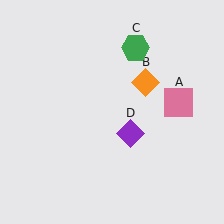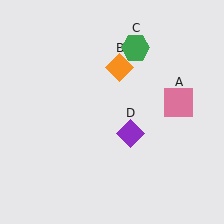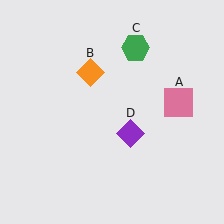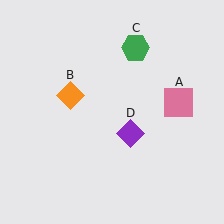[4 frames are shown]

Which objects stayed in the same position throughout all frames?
Pink square (object A) and green hexagon (object C) and purple diamond (object D) remained stationary.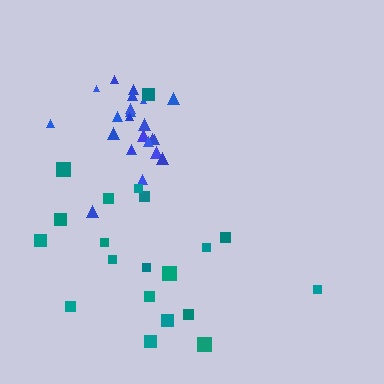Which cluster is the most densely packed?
Blue.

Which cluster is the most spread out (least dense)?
Teal.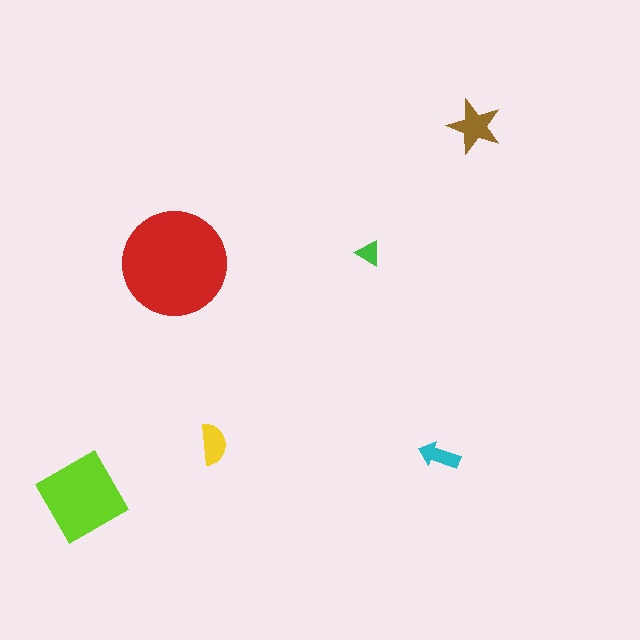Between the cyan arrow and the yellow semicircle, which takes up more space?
The yellow semicircle.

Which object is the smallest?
The green triangle.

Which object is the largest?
The red circle.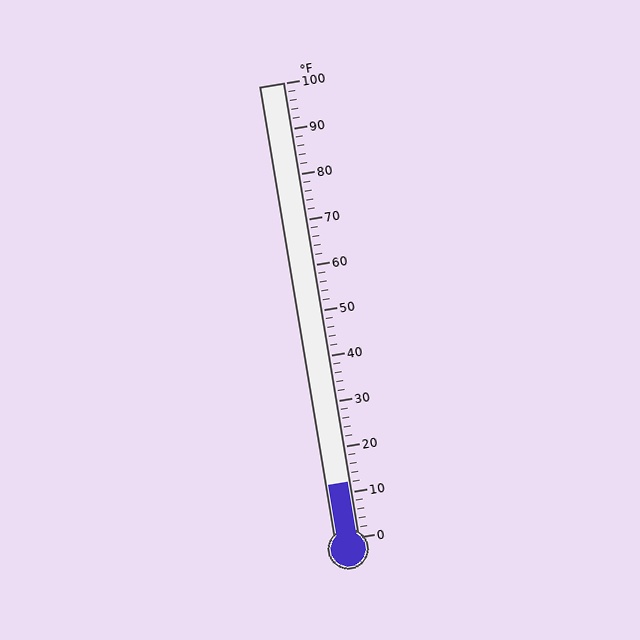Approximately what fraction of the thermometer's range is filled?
The thermometer is filled to approximately 10% of its range.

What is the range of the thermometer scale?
The thermometer scale ranges from 0°F to 100°F.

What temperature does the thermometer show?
The thermometer shows approximately 12°F.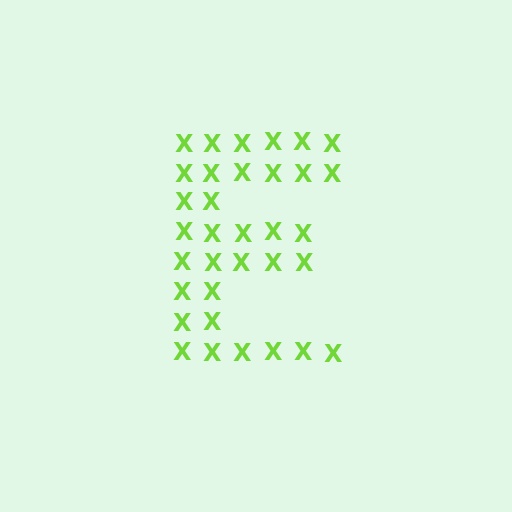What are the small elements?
The small elements are letter X's.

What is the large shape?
The large shape is the letter E.